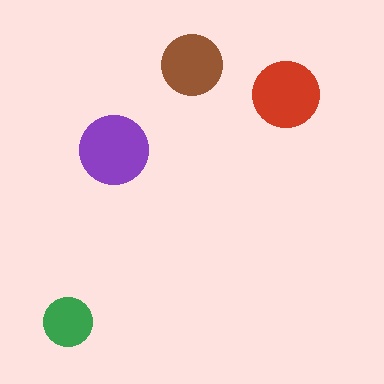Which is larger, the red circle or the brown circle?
The red one.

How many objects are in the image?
There are 4 objects in the image.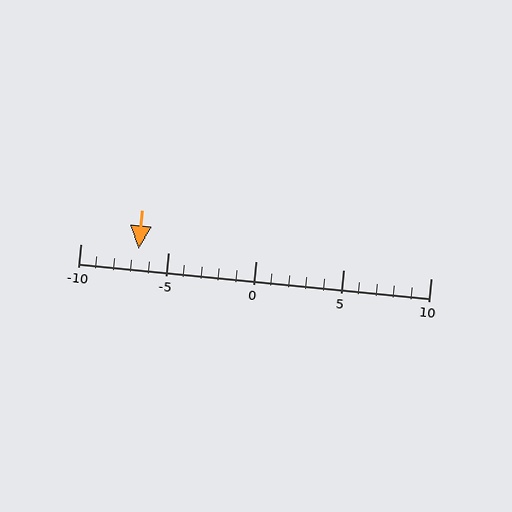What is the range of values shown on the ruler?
The ruler shows values from -10 to 10.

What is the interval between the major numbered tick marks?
The major tick marks are spaced 5 units apart.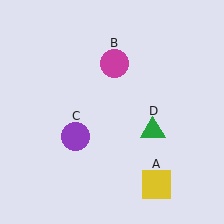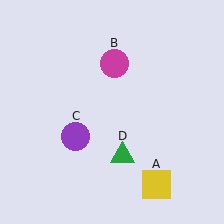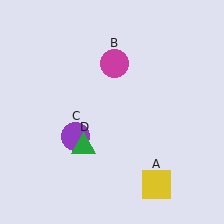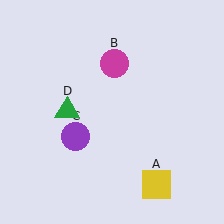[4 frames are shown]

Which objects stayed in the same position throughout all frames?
Yellow square (object A) and magenta circle (object B) and purple circle (object C) remained stationary.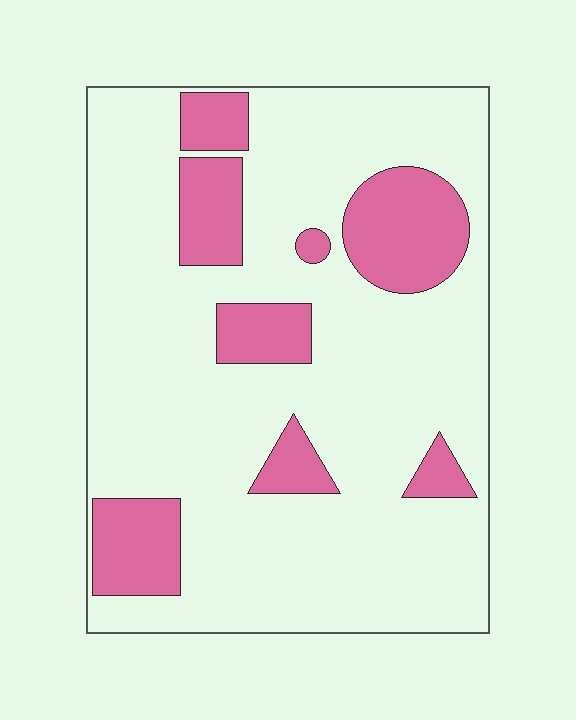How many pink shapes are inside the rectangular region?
8.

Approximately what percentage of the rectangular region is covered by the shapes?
Approximately 20%.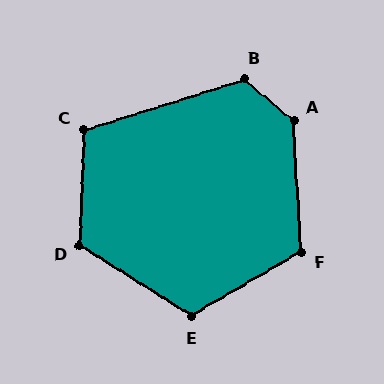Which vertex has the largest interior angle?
A, at approximately 133 degrees.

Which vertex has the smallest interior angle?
C, at approximately 110 degrees.